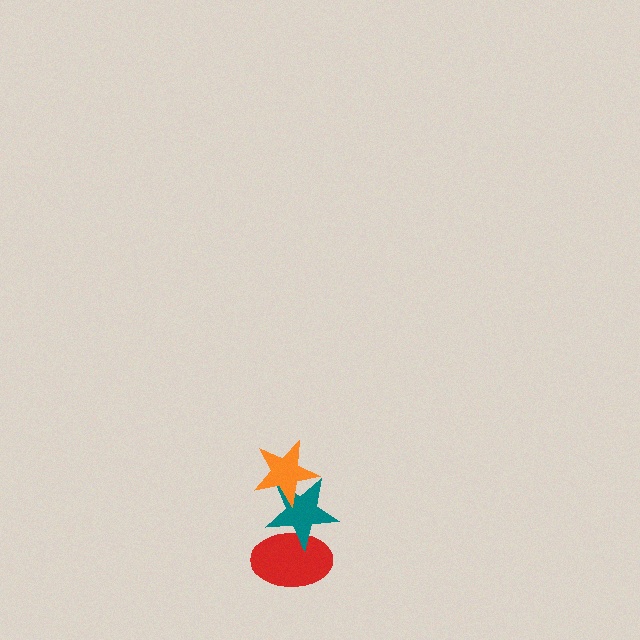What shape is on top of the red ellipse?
The teal star is on top of the red ellipse.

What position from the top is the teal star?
The teal star is 2nd from the top.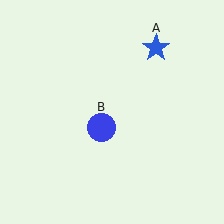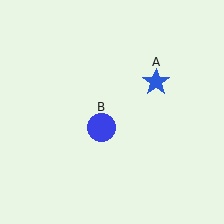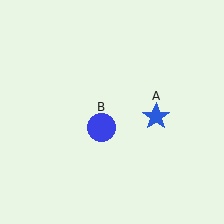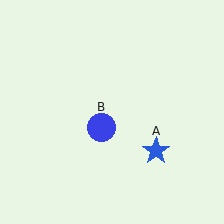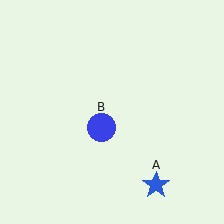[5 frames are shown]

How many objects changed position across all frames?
1 object changed position: blue star (object A).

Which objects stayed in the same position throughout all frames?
Blue circle (object B) remained stationary.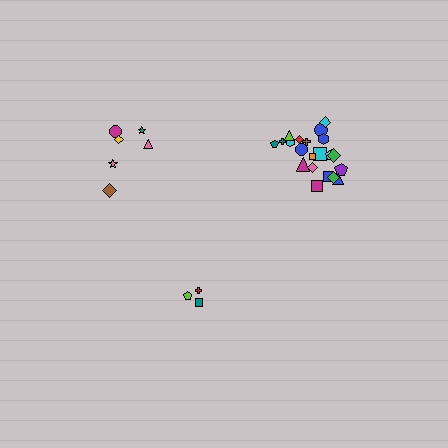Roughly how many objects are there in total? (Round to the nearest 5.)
Roughly 30 objects in total.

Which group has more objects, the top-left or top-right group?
The top-right group.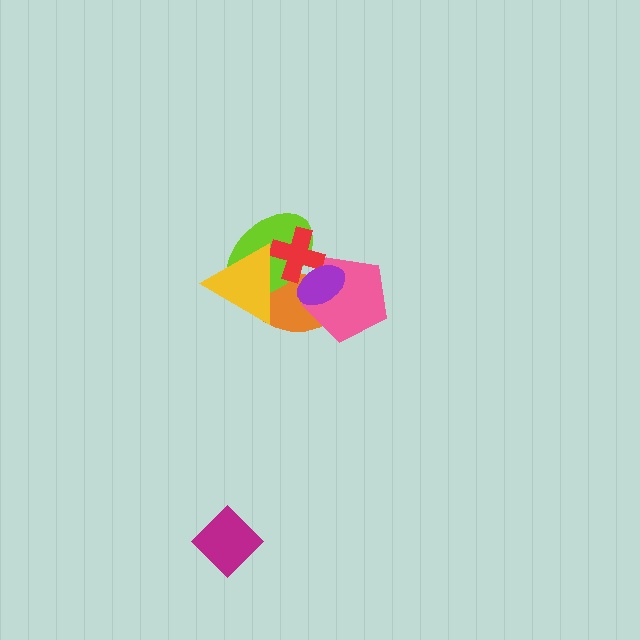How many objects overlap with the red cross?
5 objects overlap with the red cross.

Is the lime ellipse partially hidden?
Yes, it is partially covered by another shape.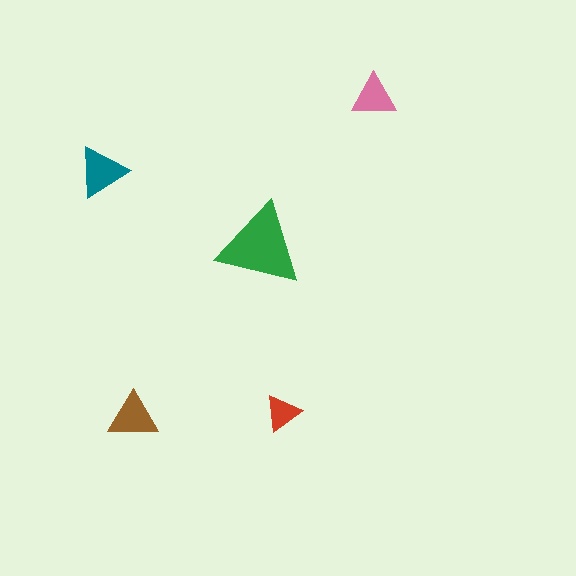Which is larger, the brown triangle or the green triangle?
The green one.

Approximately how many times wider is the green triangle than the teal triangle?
About 1.5 times wider.